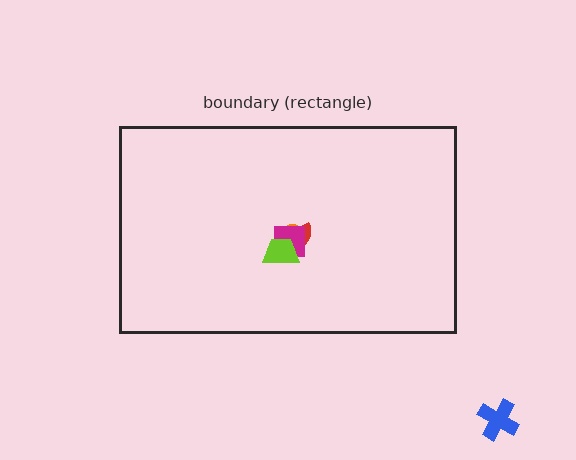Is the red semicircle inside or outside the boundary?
Inside.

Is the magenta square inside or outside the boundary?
Inside.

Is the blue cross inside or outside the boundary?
Outside.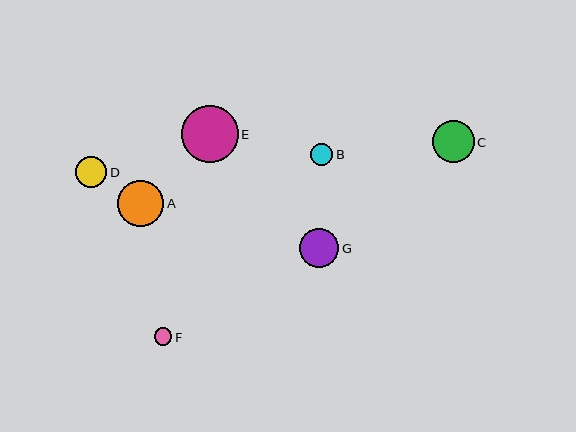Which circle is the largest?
Circle E is the largest with a size of approximately 56 pixels.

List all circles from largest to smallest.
From largest to smallest: E, A, C, G, D, B, F.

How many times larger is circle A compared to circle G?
Circle A is approximately 1.2 times the size of circle G.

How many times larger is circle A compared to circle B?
Circle A is approximately 2.1 times the size of circle B.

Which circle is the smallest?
Circle F is the smallest with a size of approximately 17 pixels.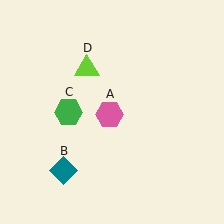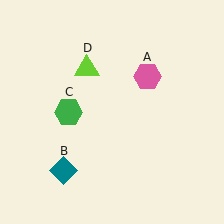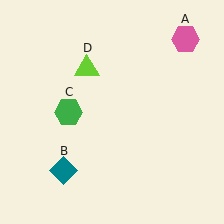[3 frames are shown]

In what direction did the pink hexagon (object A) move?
The pink hexagon (object A) moved up and to the right.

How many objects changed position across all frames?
1 object changed position: pink hexagon (object A).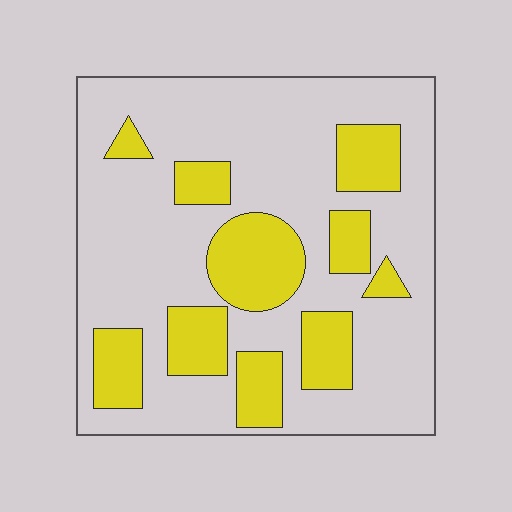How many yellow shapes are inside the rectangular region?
10.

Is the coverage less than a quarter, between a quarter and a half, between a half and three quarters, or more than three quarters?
Between a quarter and a half.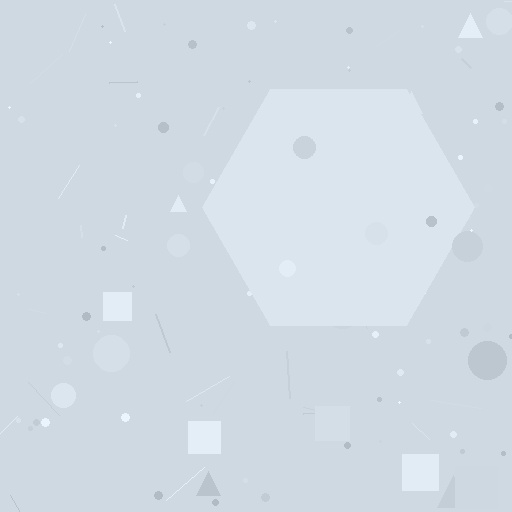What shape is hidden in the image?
A hexagon is hidden in the image.